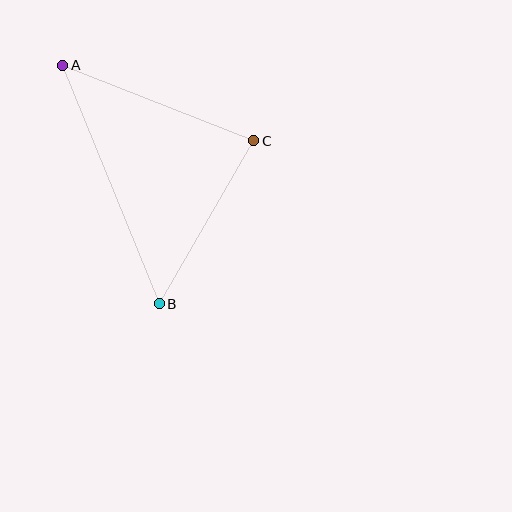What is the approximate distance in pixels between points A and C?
The distance between A and C is approximately 205 pixels.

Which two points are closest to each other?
Points B and C are closest to each other.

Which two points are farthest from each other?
Points A and B are farthest from each other.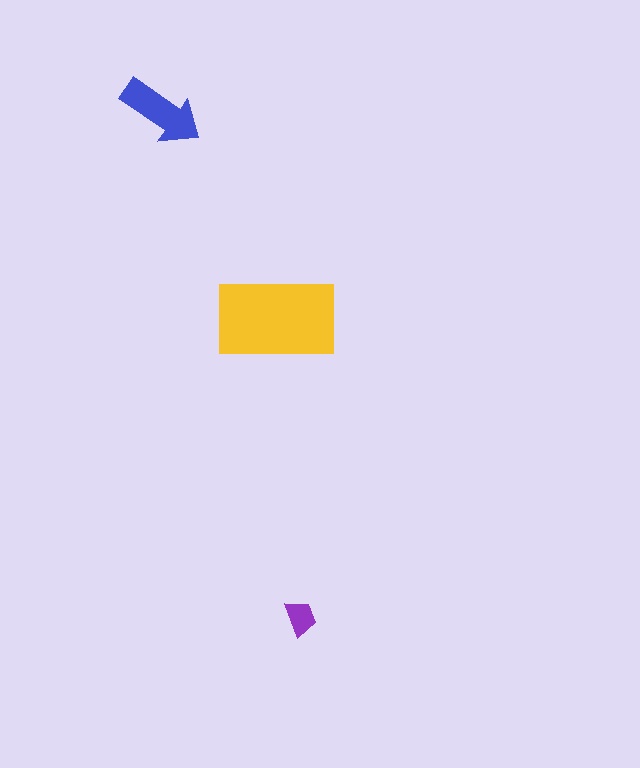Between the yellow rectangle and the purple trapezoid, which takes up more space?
The yellow rectangle.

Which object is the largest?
The yellow rectangle.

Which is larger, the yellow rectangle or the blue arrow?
The yellow rectangle.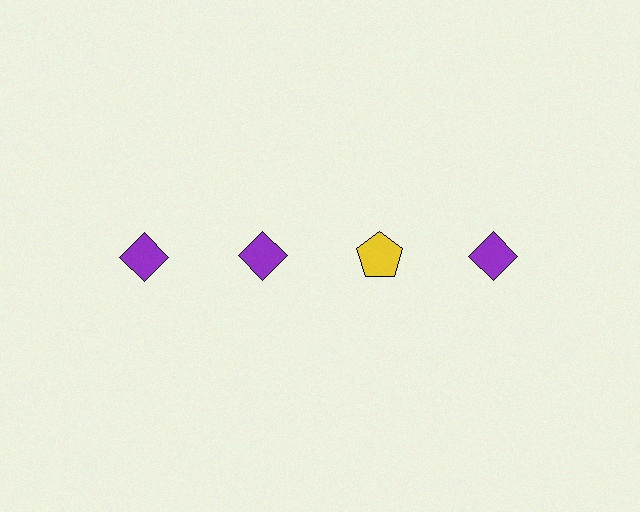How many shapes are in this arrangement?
There are 4 shapes arranged in a grid pattern.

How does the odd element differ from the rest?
It differs in both color (yellow instead of purple) and shape (pentagon instead of diamond).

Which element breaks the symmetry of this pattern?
The yellow pentagon in the top row, center column breaks the symmetry. All other shapes are purple diamonds.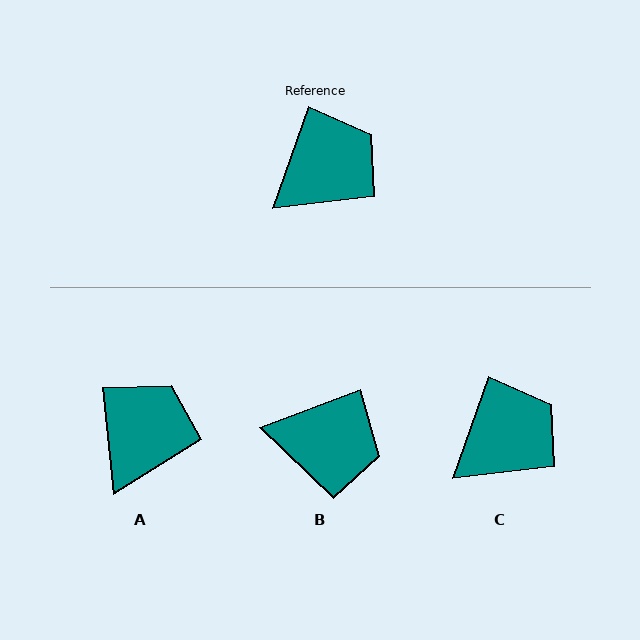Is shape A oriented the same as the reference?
No, it is off by about 25 degrees.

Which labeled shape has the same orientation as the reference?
C.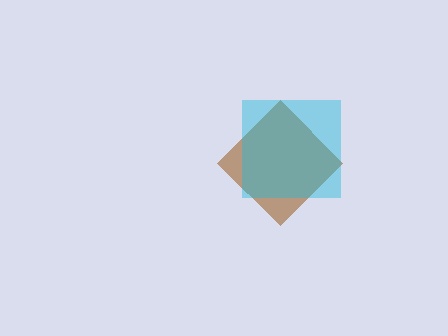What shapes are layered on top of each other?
The layered shapes are: a brown diamond, a cyan square.